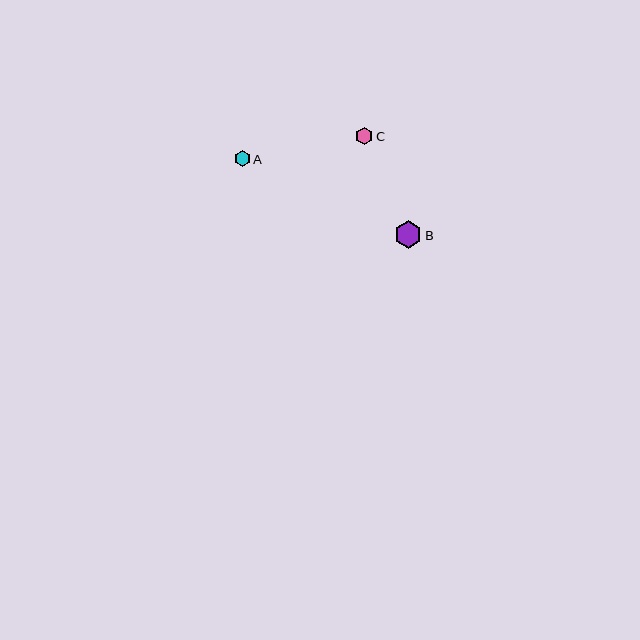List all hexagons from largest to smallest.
From largest to smallest: B, C, A.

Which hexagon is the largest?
Hexagon B is the largest with a size of approximately 27 pixels.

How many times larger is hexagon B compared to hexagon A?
Hexagon B is approximately 1.7 times the size of hexagon A.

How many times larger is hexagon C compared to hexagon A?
Hexagon C is approximately 1.1 times the size of hexagon A.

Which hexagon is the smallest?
Hexagon A is the smallest with a size of approximately 16 pixels.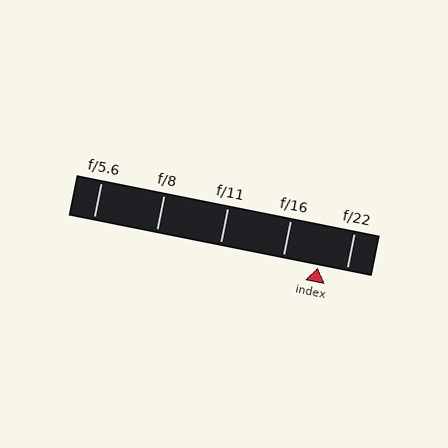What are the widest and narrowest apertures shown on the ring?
The widest aperture shown is f/5.6 and the narrowest is f/22.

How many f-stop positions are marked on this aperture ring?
There are 5 f-stop positions marked.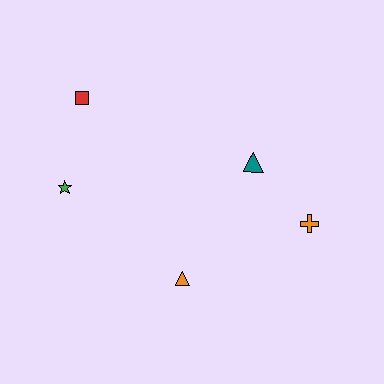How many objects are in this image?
There are 5 objects.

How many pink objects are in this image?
There are no pink objects.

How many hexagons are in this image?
There are no hexagons.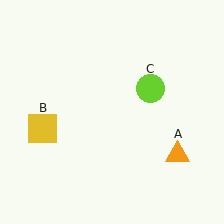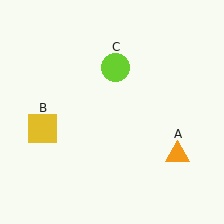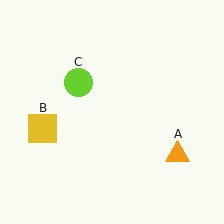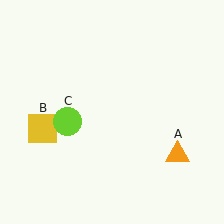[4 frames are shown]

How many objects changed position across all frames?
1 object changed position: lime circle (object C).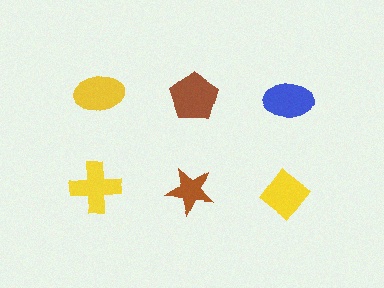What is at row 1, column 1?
A yellow ellipse.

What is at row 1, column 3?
A blue ellipse.